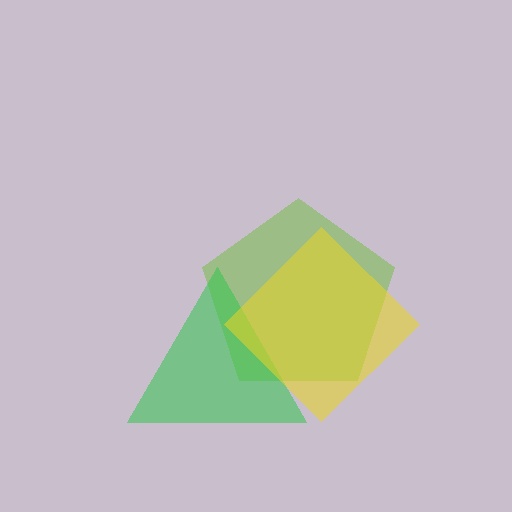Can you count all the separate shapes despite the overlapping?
Yes, there are 3 separate shapes.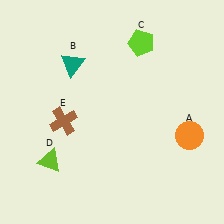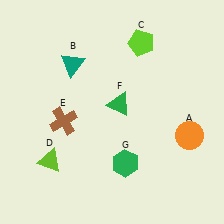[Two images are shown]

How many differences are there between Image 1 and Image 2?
There are 2 differences between the two images.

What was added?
A green triangle (F), a green hexagon (G) were added in Image 2.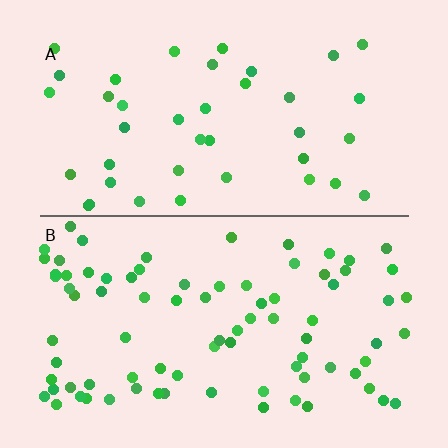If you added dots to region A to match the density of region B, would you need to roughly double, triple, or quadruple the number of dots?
Approximately double.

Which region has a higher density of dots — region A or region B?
B (the bottom).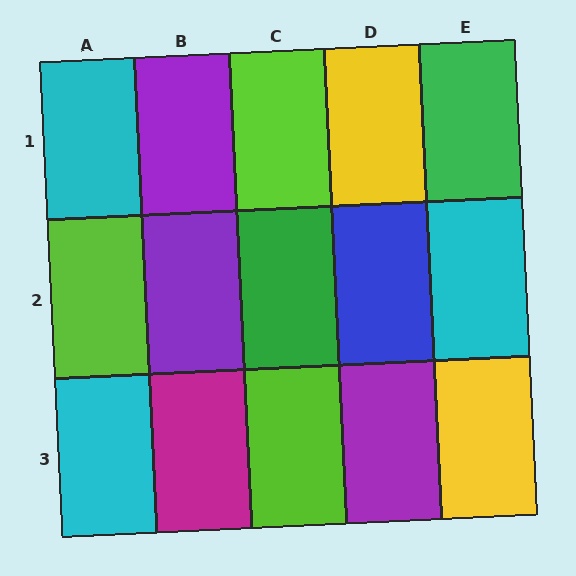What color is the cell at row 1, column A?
Cyan.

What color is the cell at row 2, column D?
Blue.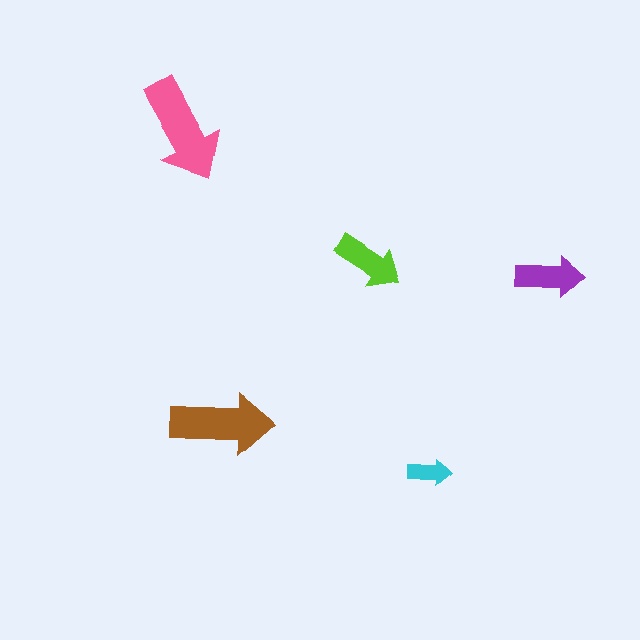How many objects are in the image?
There are 5 objects in the image.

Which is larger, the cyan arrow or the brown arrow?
The brown one.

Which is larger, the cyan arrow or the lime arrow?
The lime one.